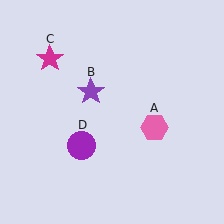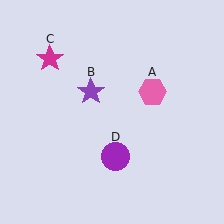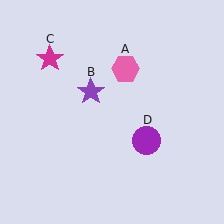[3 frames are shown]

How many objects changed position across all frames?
2 objects changed position: pink hexagon (object A), purple circle (object D).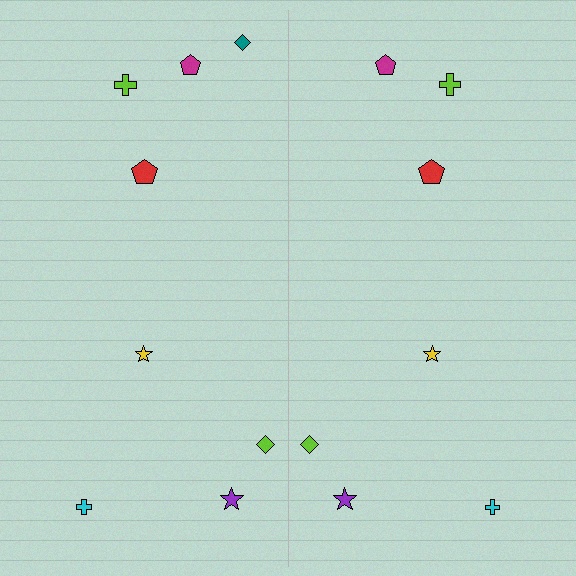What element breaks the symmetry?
A teal diamond is missing from the right side.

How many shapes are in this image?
There are 15 shapes in this image.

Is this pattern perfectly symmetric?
No, the pattern is not perfectly symmetric. A teal diamond is missing from the right side.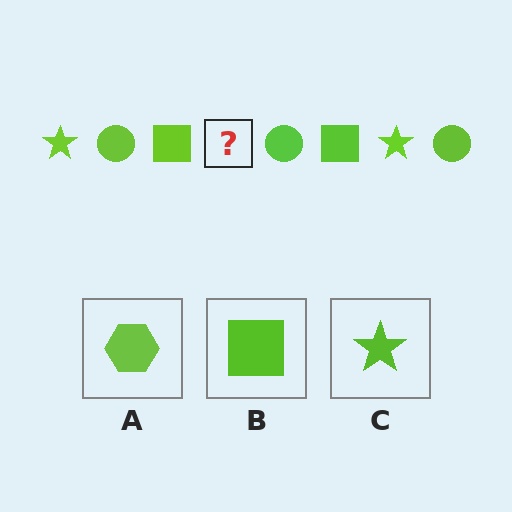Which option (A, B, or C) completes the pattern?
C.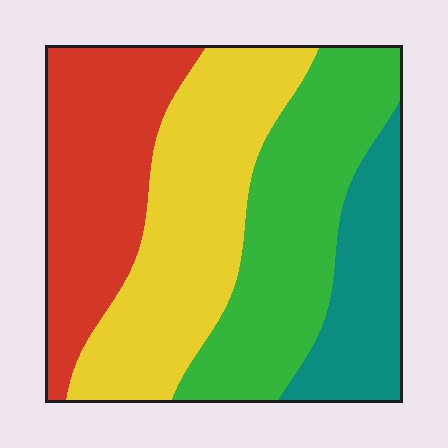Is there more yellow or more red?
Yellow.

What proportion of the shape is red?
Red takes up between a sixth and a third of the shape.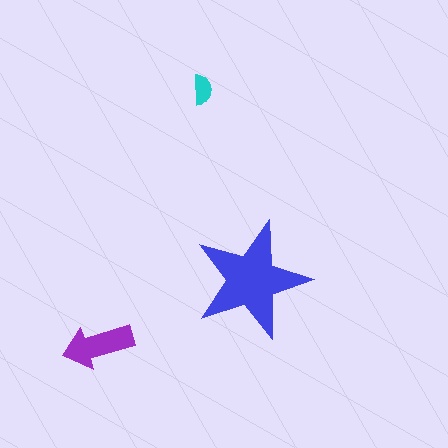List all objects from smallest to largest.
The cyan semicircle, the purple arrow, the blue star.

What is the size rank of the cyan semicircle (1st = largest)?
3rd.